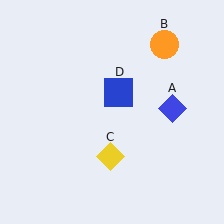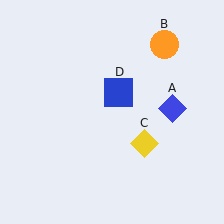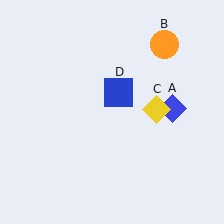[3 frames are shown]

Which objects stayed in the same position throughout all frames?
Blue diamond (object A) and orange circle (object B) and blue square (object D) remained stationary.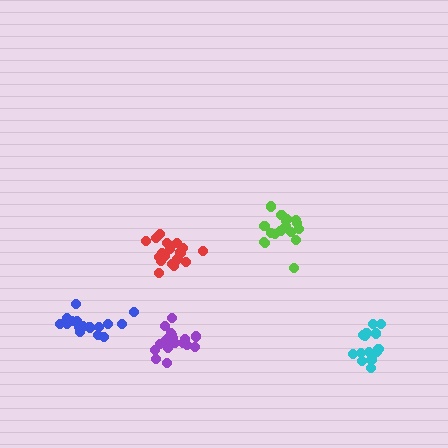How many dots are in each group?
Group 1: 18 dots, Group 2: 16 dots, Group 3: 19 dots, Group 4: 18 dots, Group 5: 19 dots (90 total).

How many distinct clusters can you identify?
There are 5 distinct clusters.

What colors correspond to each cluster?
The clusters are colored: blue, cyan, red, lime, purple.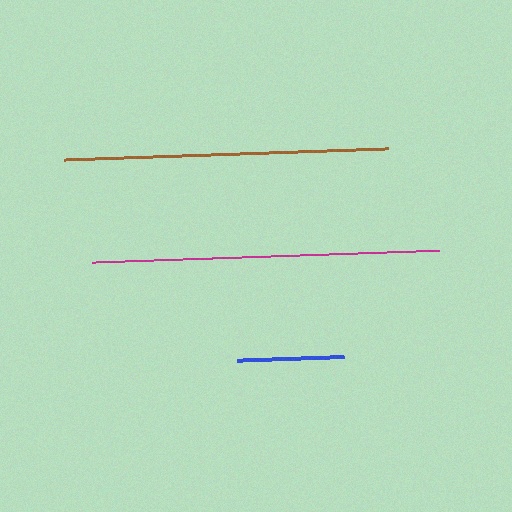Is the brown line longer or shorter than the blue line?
The brown line is longer than the blue line.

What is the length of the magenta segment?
The magenta segment is approximately 347 pixels long.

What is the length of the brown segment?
The brown segment is approximately 325 pixels long.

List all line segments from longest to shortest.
From longest to shortest: magenta, brown, blue.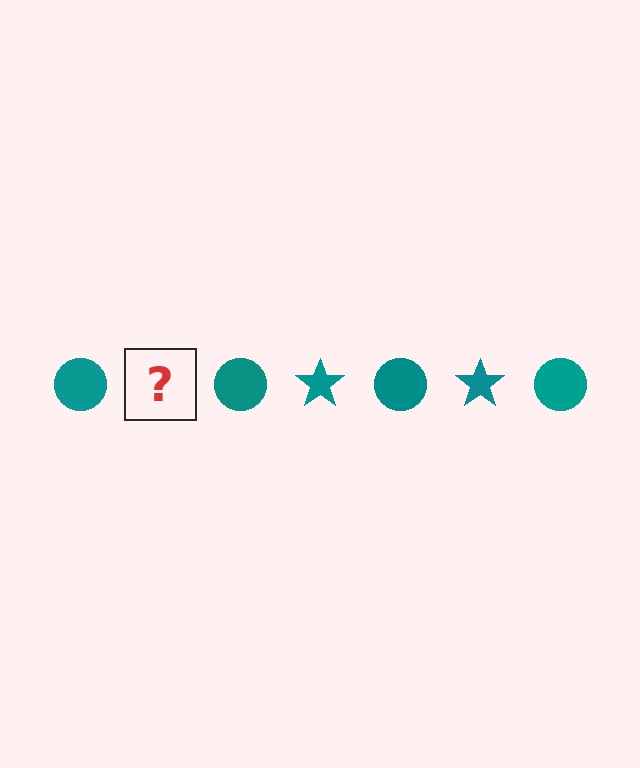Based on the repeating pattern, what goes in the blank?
The blank should be a teal star.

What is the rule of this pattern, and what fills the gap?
The rule is that the pattern cycles through circle, star shapes in teal. The gap should be filled with a teal star.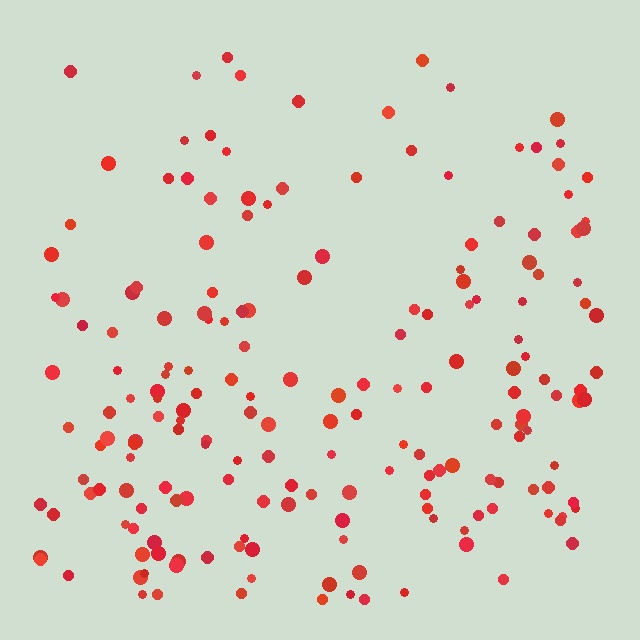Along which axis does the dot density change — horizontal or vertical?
Vertical.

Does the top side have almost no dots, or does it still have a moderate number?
Still a moderate number, just noticeably fewer than the bottom.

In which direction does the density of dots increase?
From top to bottom, with the bottom side densest.